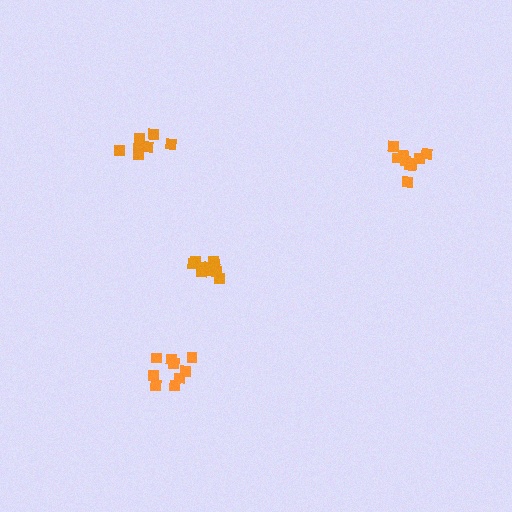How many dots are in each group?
Group 1: 9 dots, Group 2: 12 dots, Group 3: 10 dots, Group 4: 7 dots (38 total).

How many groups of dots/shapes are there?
There are 4 groups.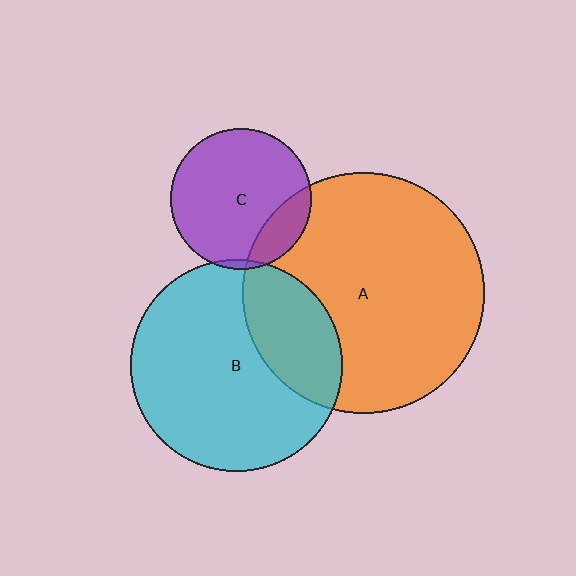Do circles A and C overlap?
Yes.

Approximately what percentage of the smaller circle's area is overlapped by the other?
Approximately 15%.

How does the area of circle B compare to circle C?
Approximately 2.3 times.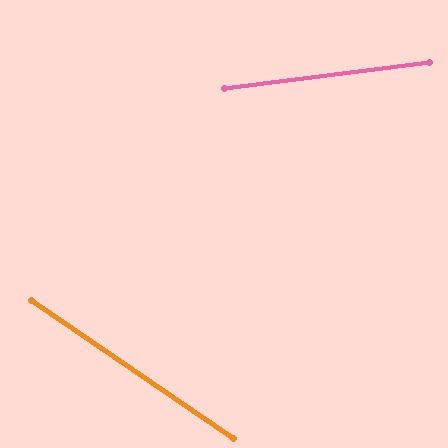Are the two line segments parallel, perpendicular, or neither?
Neither parallel nor perpendicular — they differ by about 42°.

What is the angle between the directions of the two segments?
Approximately 42 degrees.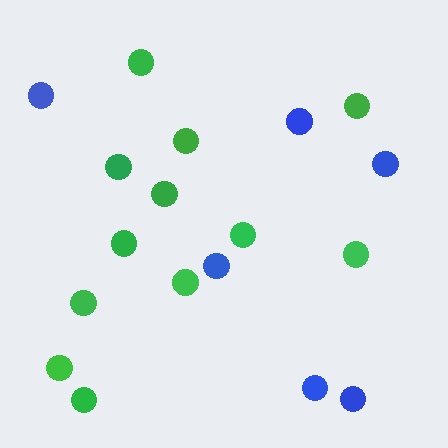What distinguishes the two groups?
There are 2 groups: one group of blue circles (6) and one group of green circles (12).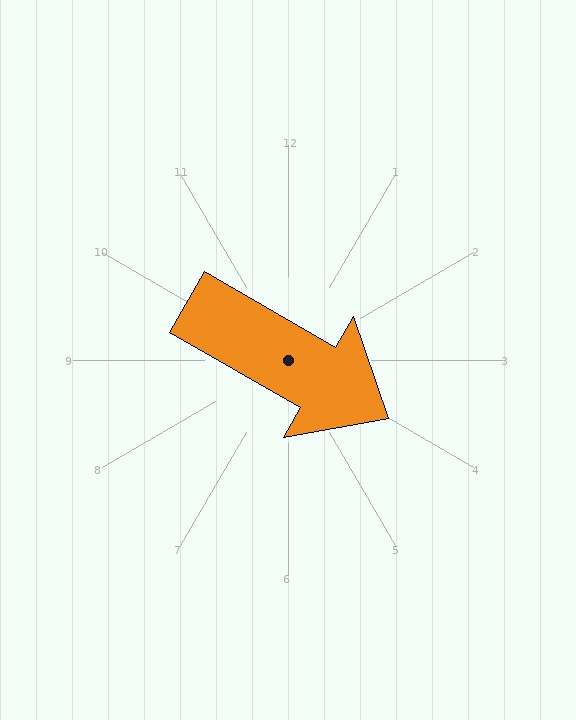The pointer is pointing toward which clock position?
Roughly 4 o'clock.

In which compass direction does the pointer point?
Southeast.